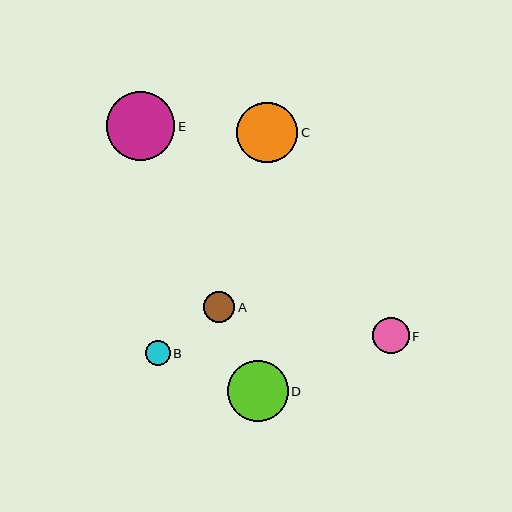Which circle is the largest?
Circle E is the largest with a size of approximately 69 pixels.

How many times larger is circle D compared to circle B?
Circle D is approximately 2.5 times the size of circle B.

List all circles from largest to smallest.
From largest to smallest: E, D, C, F, A, B.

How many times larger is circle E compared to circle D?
Circle E is approximately 1.1 times the size of circle D.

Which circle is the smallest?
Circle B is the smallest with a size of approximately 25 pixels.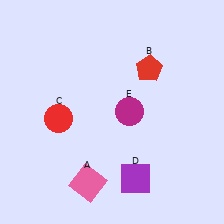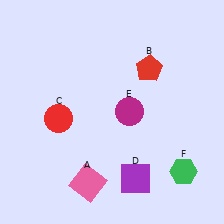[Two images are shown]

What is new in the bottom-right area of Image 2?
A green hexagon (F) was added in the bottom-right area of Image 2.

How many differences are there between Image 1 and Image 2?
There is 1 difference between the two images.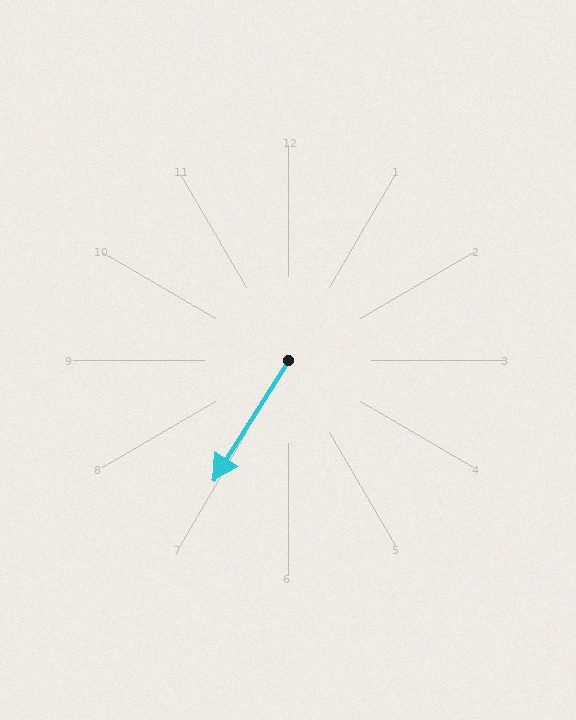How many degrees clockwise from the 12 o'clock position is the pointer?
Approximately 212 degrees.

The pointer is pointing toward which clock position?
Roughly 7 o'clock.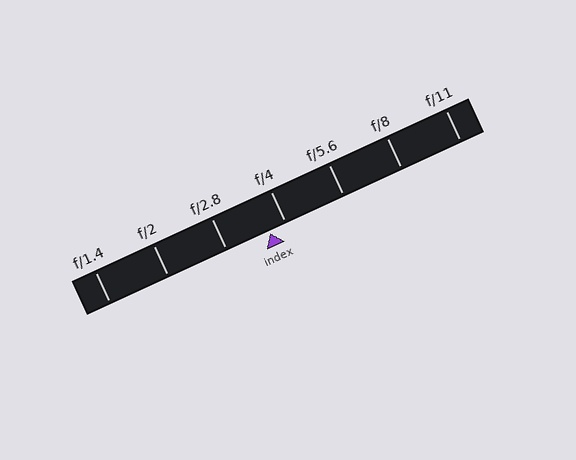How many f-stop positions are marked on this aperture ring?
There are 7 f-stop positions marked.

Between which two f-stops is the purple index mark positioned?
The index mark is between f/2.8 and f/4.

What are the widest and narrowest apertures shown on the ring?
The widest aperture shown is f/1.4 and the narrowest is f/11.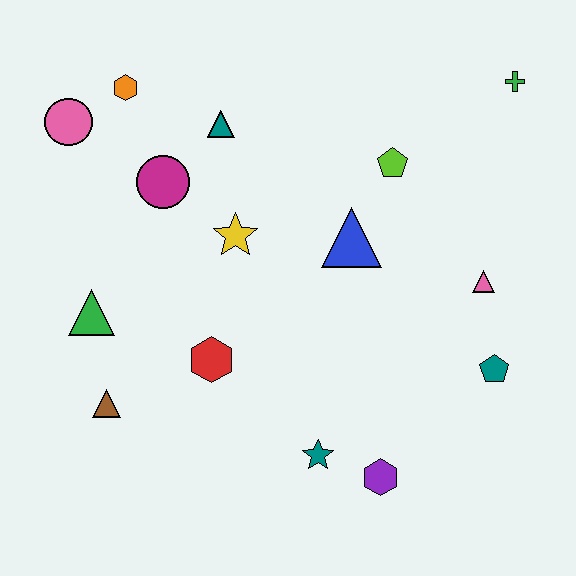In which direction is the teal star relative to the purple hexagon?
The teal star is to the left of the purple hexagon.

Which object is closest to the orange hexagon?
The pink circle is closest to the orange hexagon.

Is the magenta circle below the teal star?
No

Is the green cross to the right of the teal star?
Yes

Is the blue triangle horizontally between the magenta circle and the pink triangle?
Yes